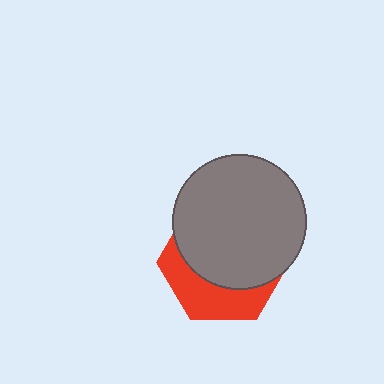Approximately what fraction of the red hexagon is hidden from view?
Roughly 65% of the red hexagon is hidden behind the gray circle.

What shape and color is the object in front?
The object in front is a gray circle.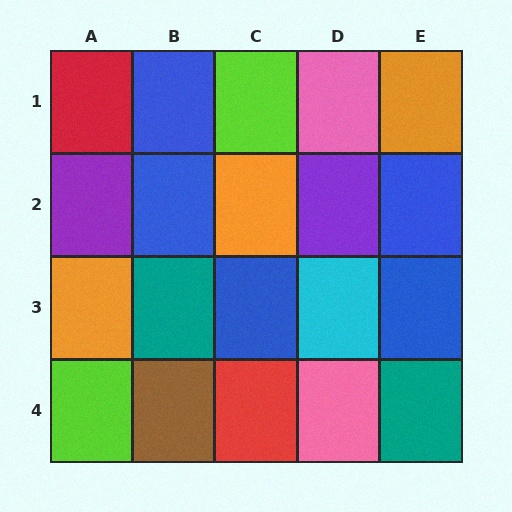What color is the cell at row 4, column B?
Brown.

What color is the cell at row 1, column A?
Red.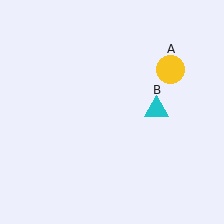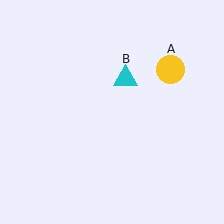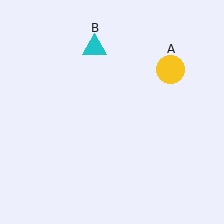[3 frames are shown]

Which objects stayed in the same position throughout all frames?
Yellow circle (object A) remained stationary.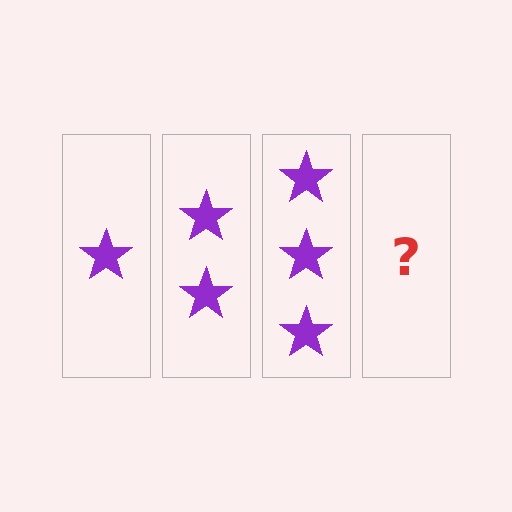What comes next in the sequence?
The next element should be 4 stars.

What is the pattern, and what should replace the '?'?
The pattern is that each step adds one more star. The '?' should be 4 stars.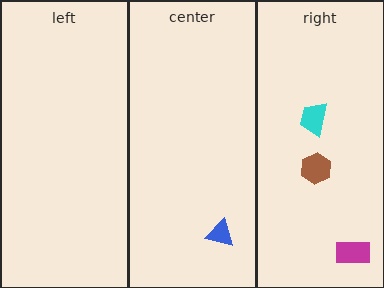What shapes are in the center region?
The blue triangle.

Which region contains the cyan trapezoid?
The right region.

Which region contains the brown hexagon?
The right region.